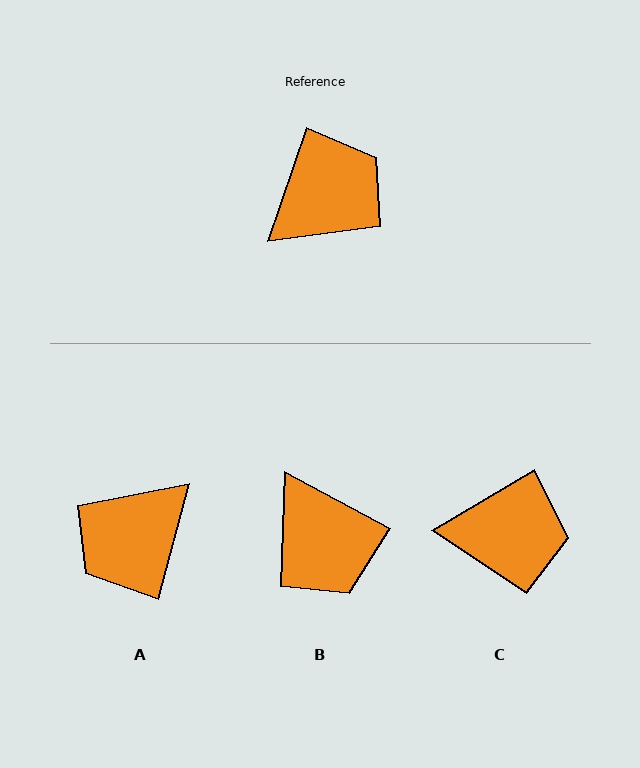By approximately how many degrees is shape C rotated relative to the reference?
Approximately 41 degrees clockwise.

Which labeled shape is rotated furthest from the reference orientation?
A, about 176 degrees away.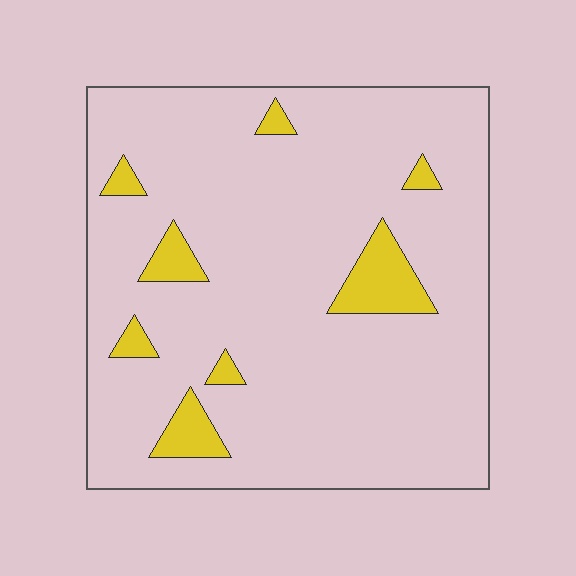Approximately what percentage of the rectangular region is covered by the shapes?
Approximately 10%.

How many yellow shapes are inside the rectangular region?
8.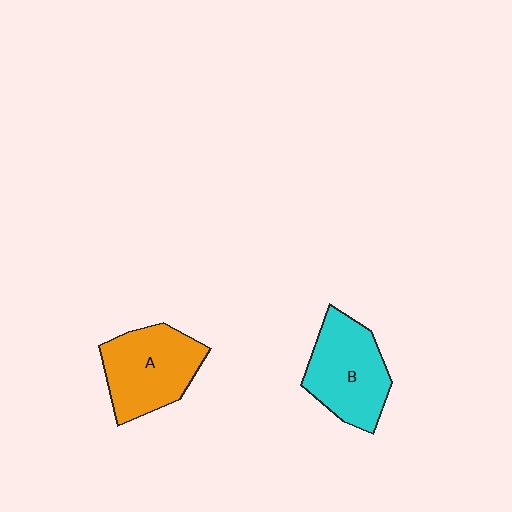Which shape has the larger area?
Shape A (orange).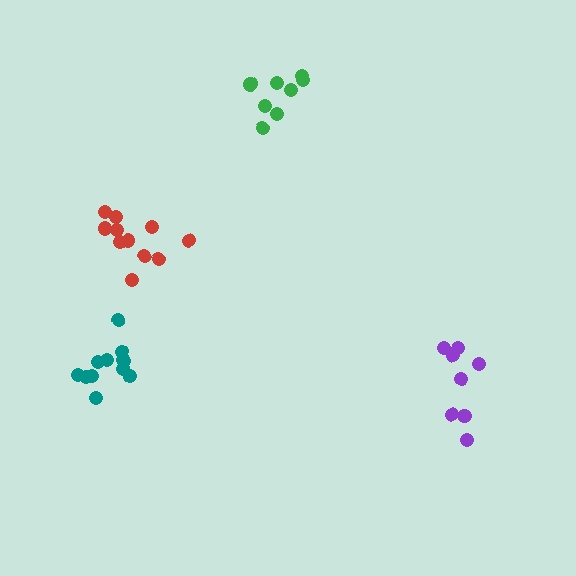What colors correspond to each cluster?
The clusters are colored: teal, green, red, purple.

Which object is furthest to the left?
The teal cluster is leftmost.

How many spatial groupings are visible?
There are 4 spatial groupings.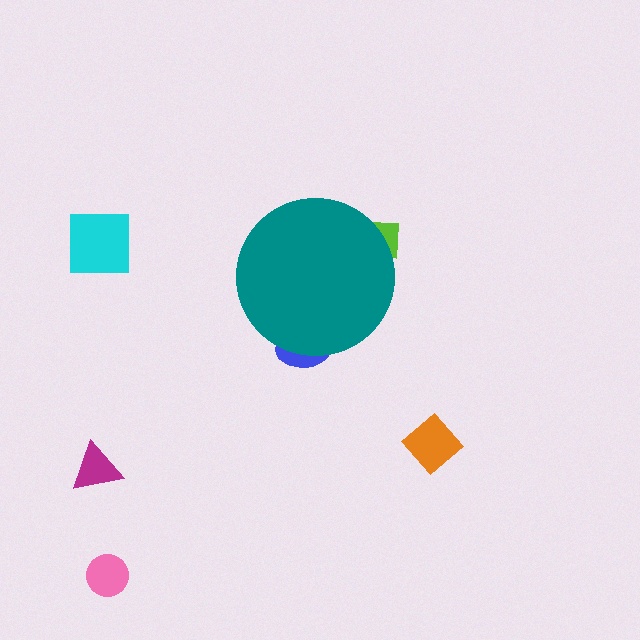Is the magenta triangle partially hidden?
No, the magenta triangle is fully visible.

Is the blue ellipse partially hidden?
Yes, the blue ellipse is partially hidden behind the teal circle.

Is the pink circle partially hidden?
No, the pink circle is fully visible.